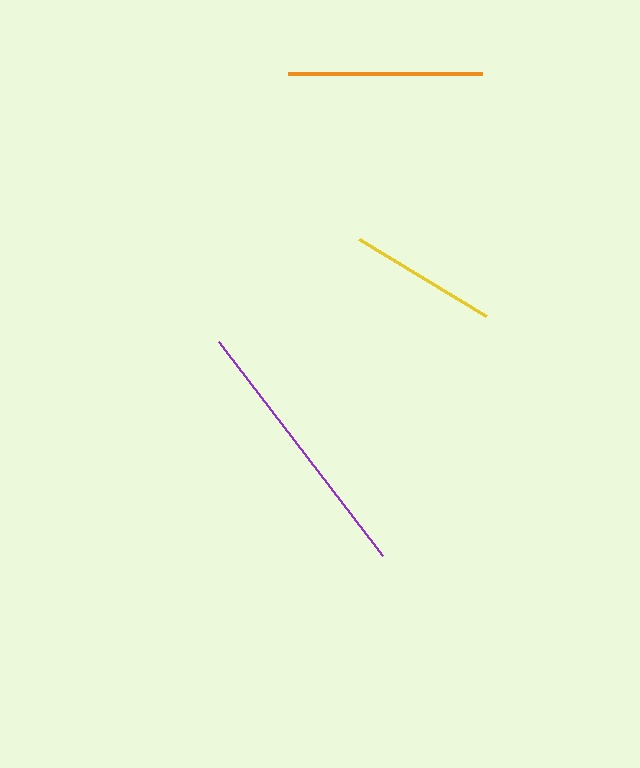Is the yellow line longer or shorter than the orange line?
The orange line is longer than the yellow line.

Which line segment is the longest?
The purple line is the longest at approximately 270 pixels.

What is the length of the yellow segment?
The yellow segment is approximately 148 pixels long.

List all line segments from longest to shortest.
From longest to shortest: purple, orange, yellow.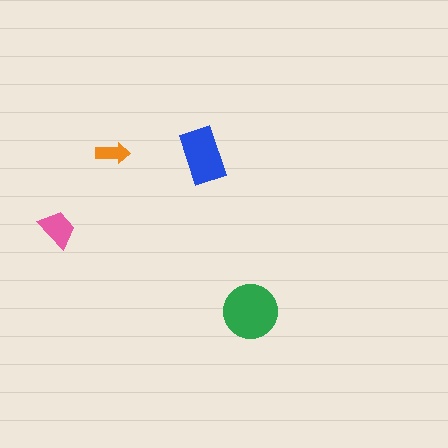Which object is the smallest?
The orange arrow.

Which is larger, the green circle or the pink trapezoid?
The green circle.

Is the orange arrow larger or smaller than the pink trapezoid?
Smaller.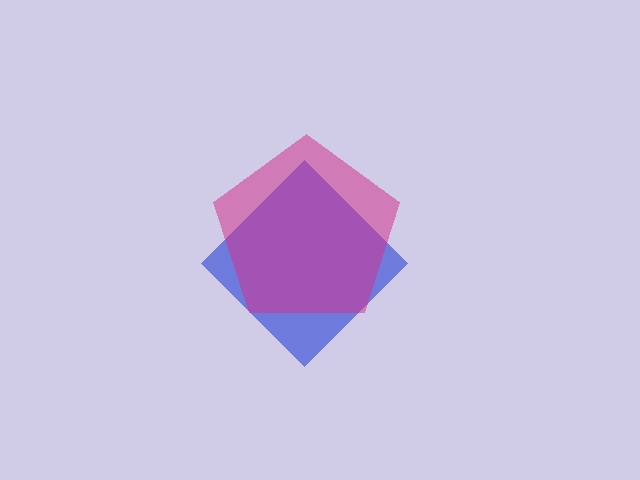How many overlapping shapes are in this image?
There are 2 overlapping shapes in the image.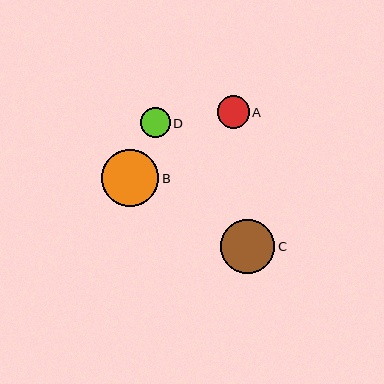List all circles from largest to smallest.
From largest to smallest: B, C, A, D.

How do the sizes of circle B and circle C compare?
Circle B and circle C are approximately the same size.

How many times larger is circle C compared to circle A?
Circle C is approximately 1.7 times the size of circle A.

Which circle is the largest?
Circle B is the largest with a size of approximately 57 pixels.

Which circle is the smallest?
Circle D is the smallest with a size of approximately 30 pixels.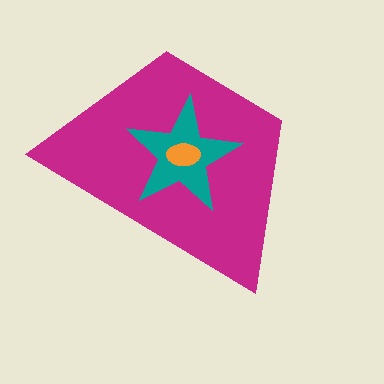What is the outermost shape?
The magenta trapezoid.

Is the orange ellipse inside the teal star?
Yes.